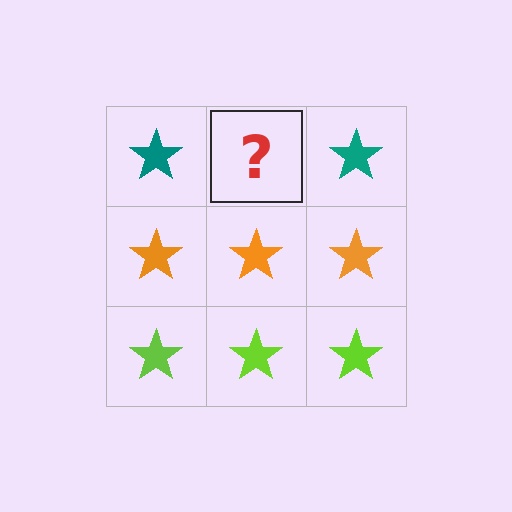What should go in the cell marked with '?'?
The missing cell should contain a teal star.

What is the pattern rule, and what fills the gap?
The rule is that each row has a consistent color. The gap should be filled with a teal star.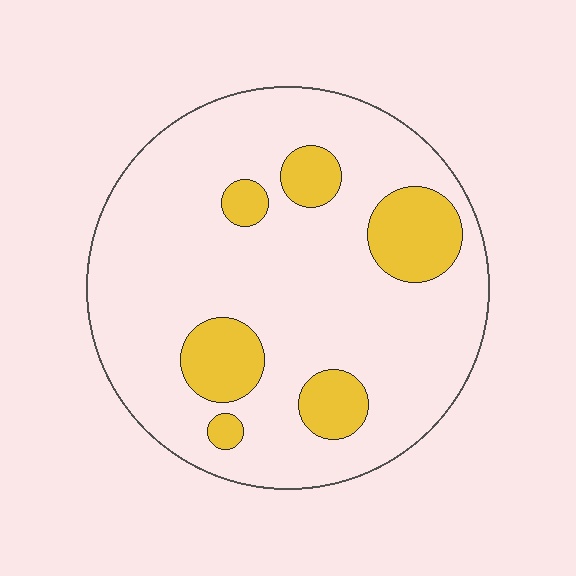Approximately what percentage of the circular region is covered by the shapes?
Approximately 20%.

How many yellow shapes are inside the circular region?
6.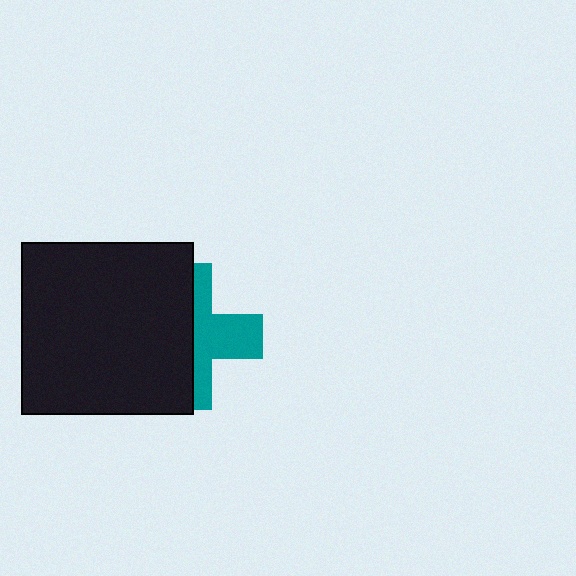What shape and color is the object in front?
The object in front is a black square.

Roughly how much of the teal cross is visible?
A small part of it is visible (roughly 45%).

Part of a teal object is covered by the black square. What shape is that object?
It is a cross.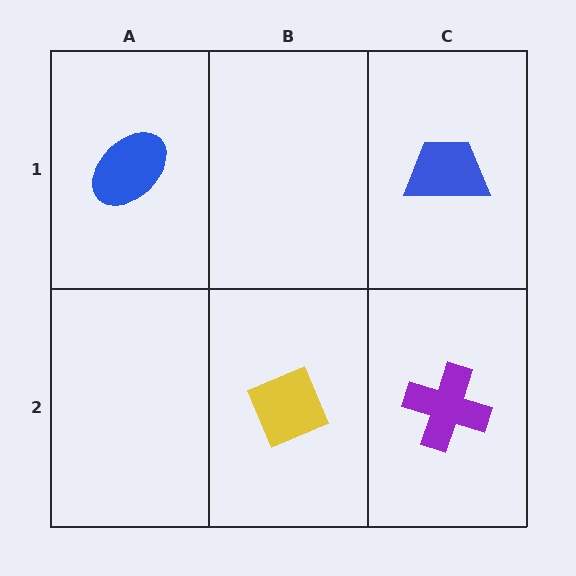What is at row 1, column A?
A blue ellipse.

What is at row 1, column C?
A blue trapezoid.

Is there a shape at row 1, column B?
No, that cell is empty.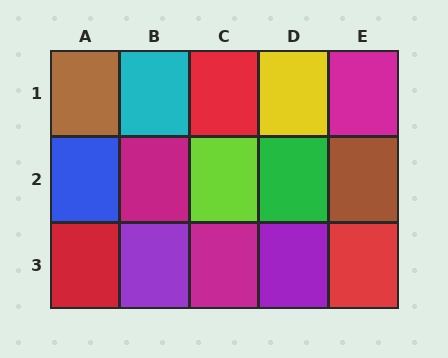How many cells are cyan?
1 cell is cyan.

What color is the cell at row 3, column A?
Red.